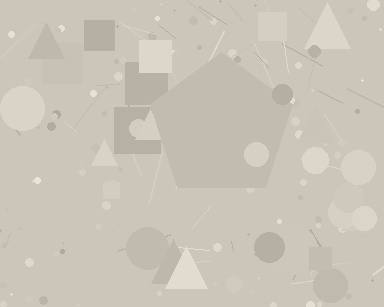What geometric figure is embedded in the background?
A pentagon is embedded in the background.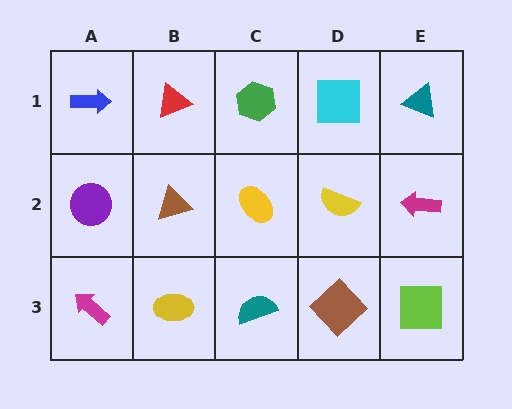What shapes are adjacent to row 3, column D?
A yellow semicircle (row 2, column D), a teal semicircle (row 3, column C), a lime square (row 3, column E).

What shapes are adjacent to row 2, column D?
A cyan square (row 1, column D), a brown diamond (row 3, column D), a yellow ellipse (row 2, column C), a magenta arrow (row 2, column E).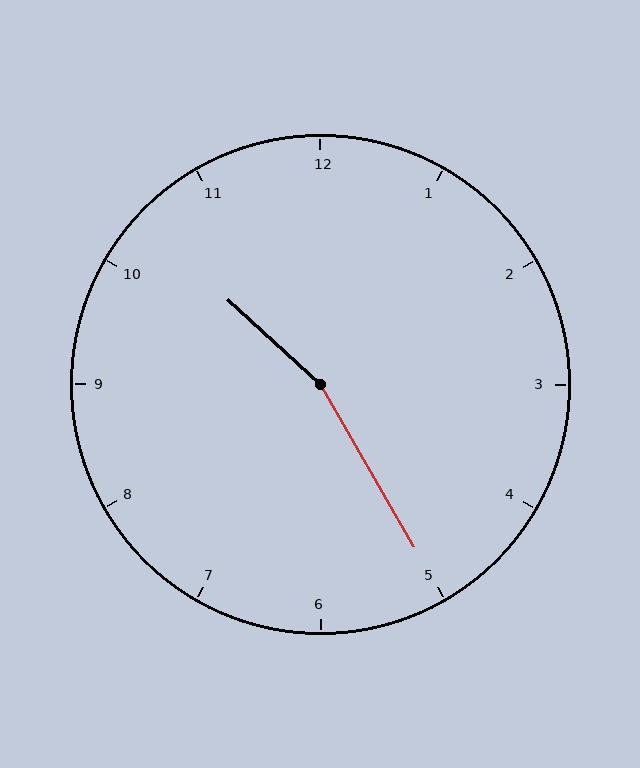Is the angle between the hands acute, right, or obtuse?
It is obtuse.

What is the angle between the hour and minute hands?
Approximately 162 degrees.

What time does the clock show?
10:25.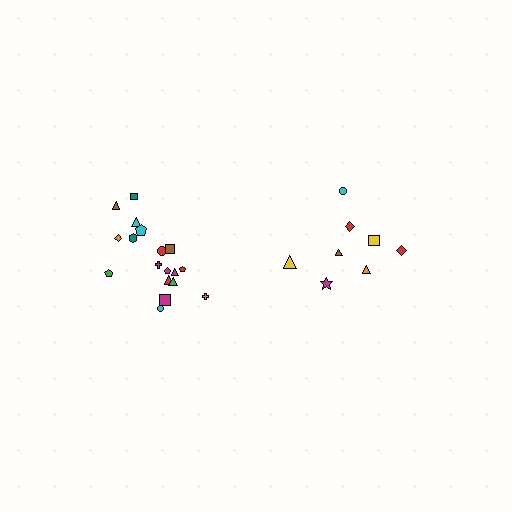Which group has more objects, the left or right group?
The left group.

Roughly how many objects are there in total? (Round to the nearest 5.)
Roughly 25 objects in total.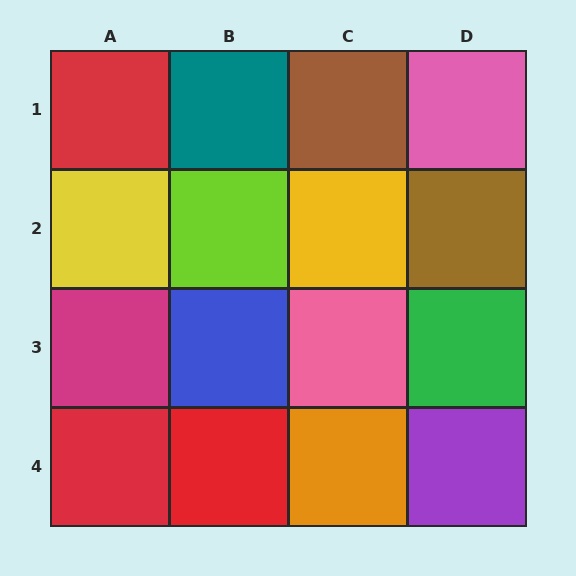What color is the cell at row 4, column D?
Purple.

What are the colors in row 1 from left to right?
Red, teal, brown, pink.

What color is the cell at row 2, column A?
Yellow.